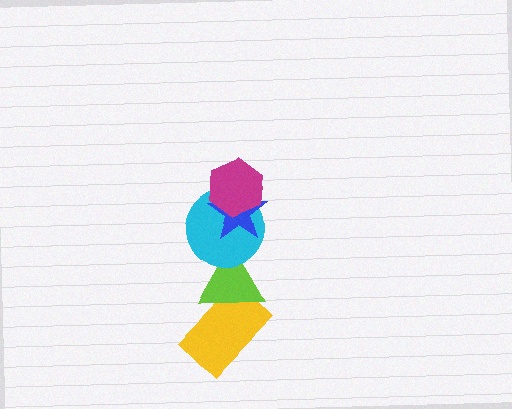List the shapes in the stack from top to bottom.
From top to bottom: the magenta hexagon, the blue star, the cyan circle, the lime triangle, the yellow rectangle.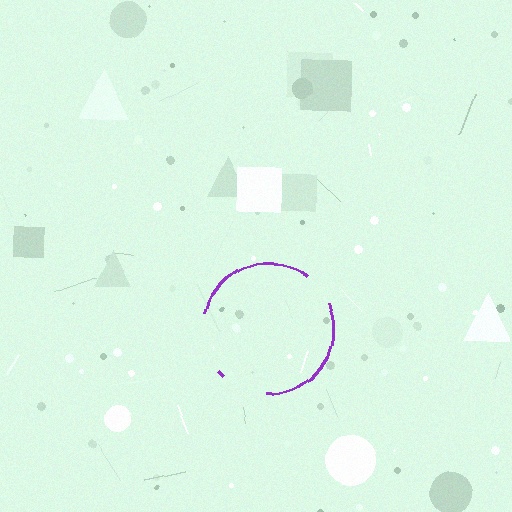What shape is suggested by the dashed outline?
The dashed outline suggests a circle.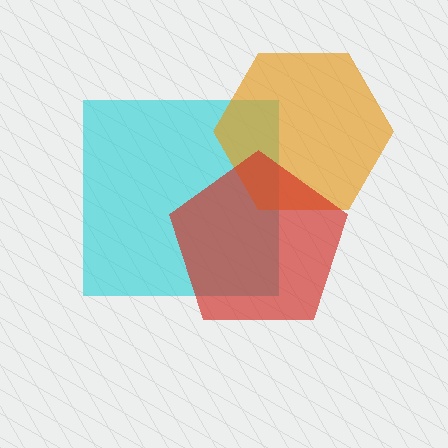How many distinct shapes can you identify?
There are 3 distinct shapes: a cyan square, an orange hexagon, a red pentagon.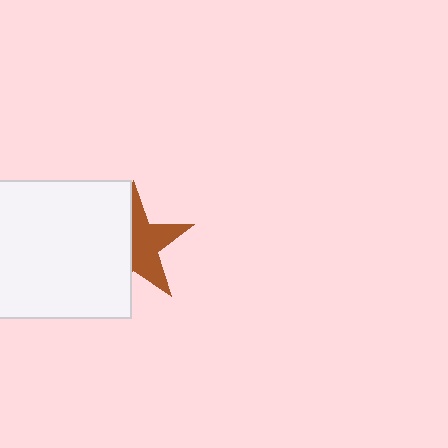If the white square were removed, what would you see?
You would see the complete brown star.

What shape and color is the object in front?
The object in front is a white square.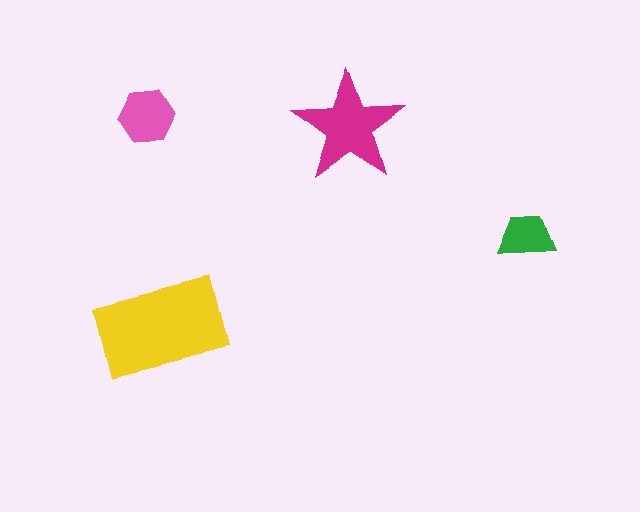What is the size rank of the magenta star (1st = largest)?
2nd.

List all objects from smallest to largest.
The green trapezoid, the pink hexagon, the magenta star, the yellow rectangle.